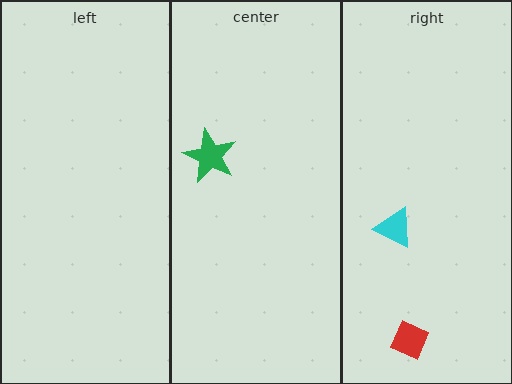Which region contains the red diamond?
The right region.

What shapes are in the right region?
The red diamond, the cyan triangle.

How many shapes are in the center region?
1.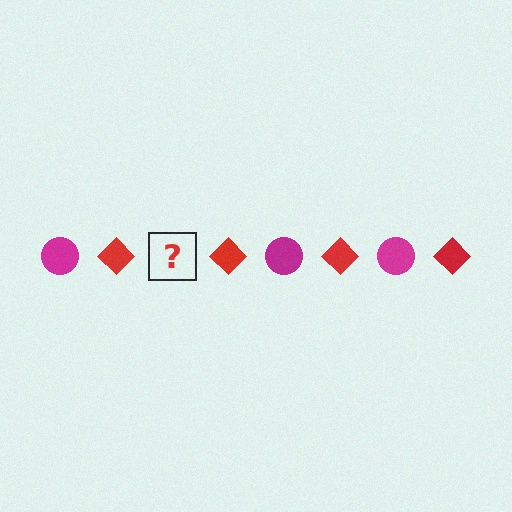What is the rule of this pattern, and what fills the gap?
The rule is that the pattern alternates between magenta circle and red diamond. The gap should be filled with a magenta circle.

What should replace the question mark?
The question mark should be replaced with a magenta circle.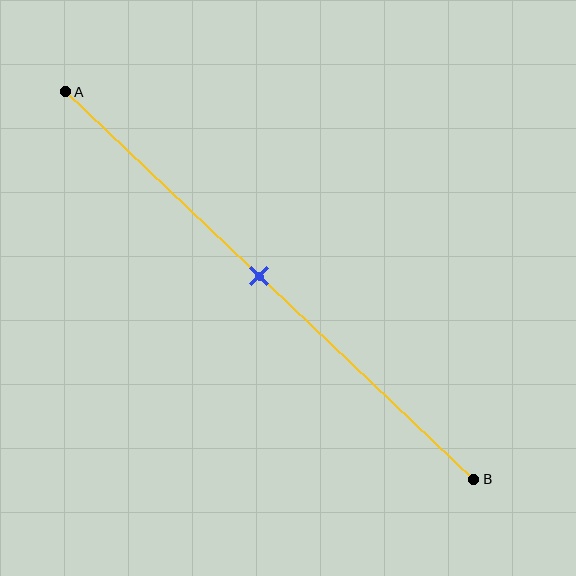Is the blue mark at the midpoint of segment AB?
Yes, the mark is approximately at the midpoint.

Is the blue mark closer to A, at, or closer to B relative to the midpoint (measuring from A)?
The blue mark is approximately at the midpoint of segment AB.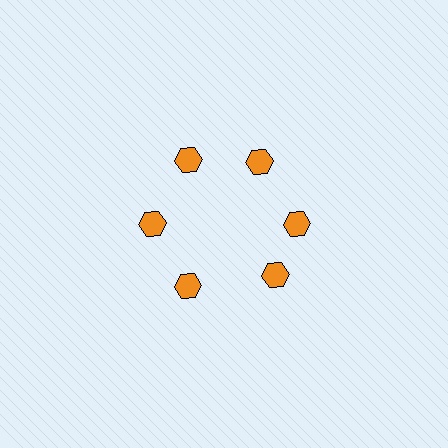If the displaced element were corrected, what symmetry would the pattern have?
It would have 6-fold rotational symmetry — the pattern would map onto itself every 60 degrees.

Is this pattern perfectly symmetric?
No. The 6 orange hexagons are arranged in a ring, but one element near the 5 o'clock position is rotated out of alignment along the ring, breaking the 6-fold rotational symmetry.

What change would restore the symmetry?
The symmetry would be restored by rotating it back into even spacing with its neighbors so that all 6 hexagons sit at equal angles and equal distance from the center.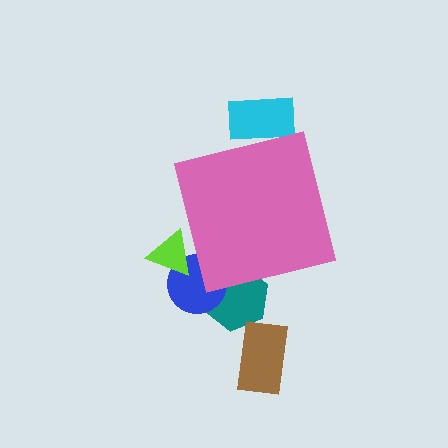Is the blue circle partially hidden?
Yes, the blue circle is partially hidden behind the pink square.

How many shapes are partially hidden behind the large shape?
4 shapes are partially hidden.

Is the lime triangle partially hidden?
Yes, the lime triangle is partially hidden behind the pink square.